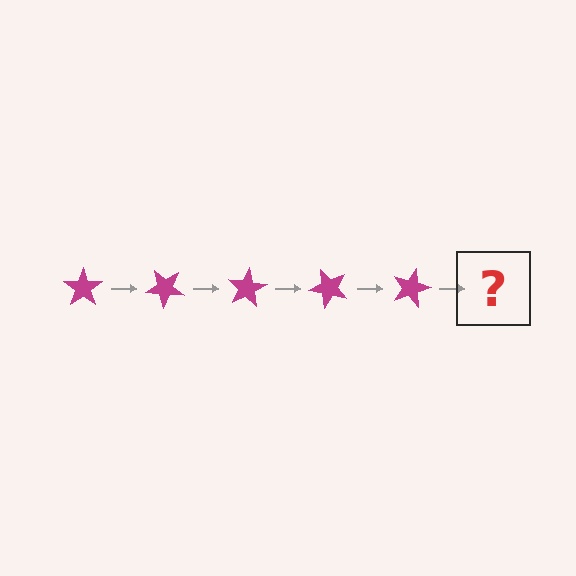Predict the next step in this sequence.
The next step is a magenta star rotated 200 degrees.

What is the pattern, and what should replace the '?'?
The pattern is that the star rotates 40 degrees each step. The '?' should be a magenta star rotated 200 degrees.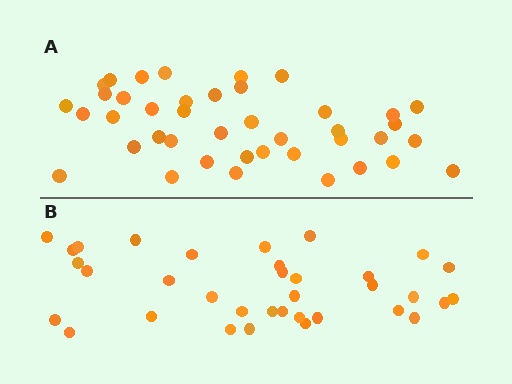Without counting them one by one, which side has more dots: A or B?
Region A (the top region) has more dots.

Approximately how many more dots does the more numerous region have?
Region A has about 6 more dots than region B.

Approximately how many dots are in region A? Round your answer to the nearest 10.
About 40 dots. (The exact count is 41, which rounds to 40.)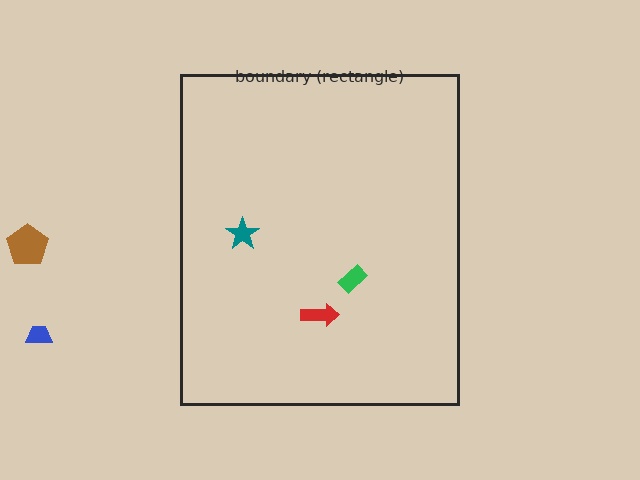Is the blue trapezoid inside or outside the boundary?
Outside.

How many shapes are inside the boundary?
3 inside, 2 outside.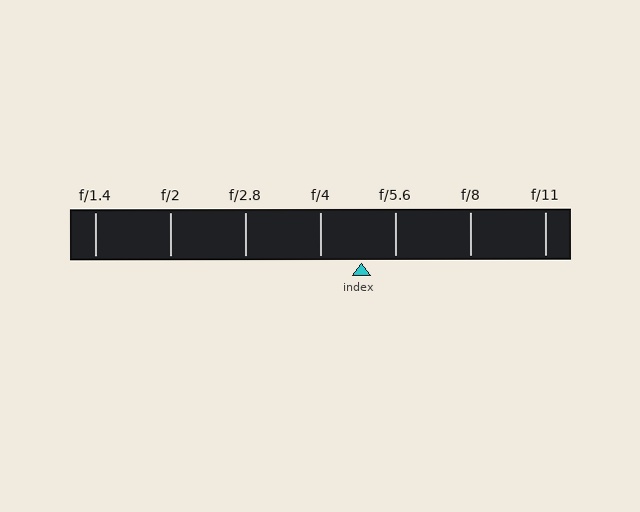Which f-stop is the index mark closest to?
The index mark is closest to f/5.6.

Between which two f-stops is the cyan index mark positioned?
The index mark is between f/4 and f/5.6.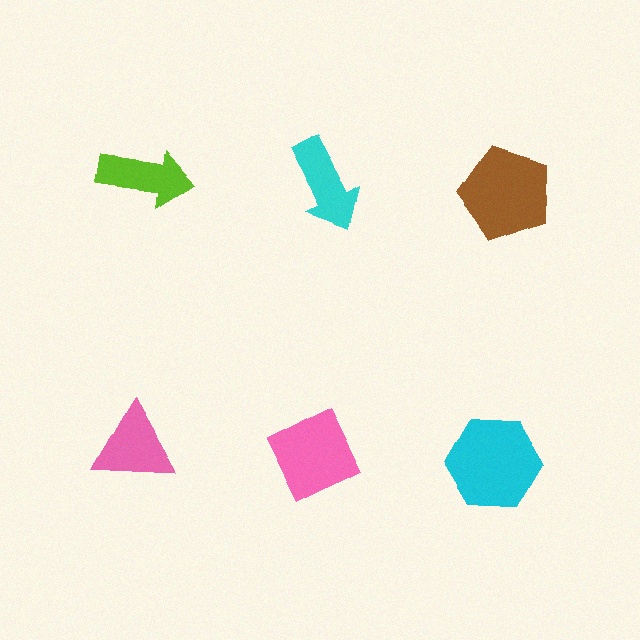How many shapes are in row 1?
3 shapes.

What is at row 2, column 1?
A pink triangle.